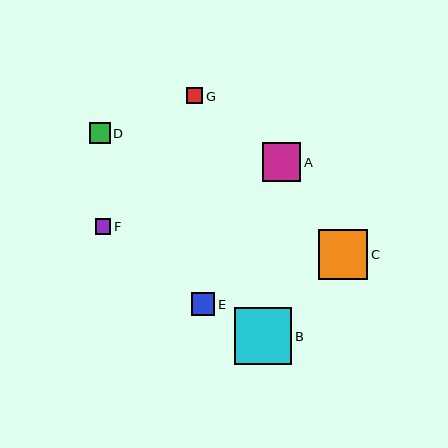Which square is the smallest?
Square F is the smallest with a size of approximately 16 pixels.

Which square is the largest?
Square B is the largest with a size of approximately 57 pixels.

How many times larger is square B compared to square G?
Square B is approximately 3.5 times the size of square G.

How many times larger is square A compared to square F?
Square A is approximately 2.5 times the size of square F.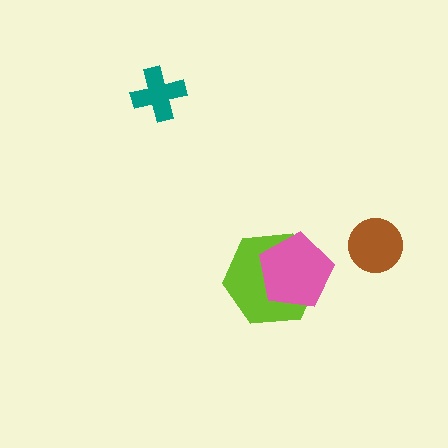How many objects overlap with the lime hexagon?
1 object overlaps with the lime hexagon.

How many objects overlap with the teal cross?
0 objects overlap with the teal cross.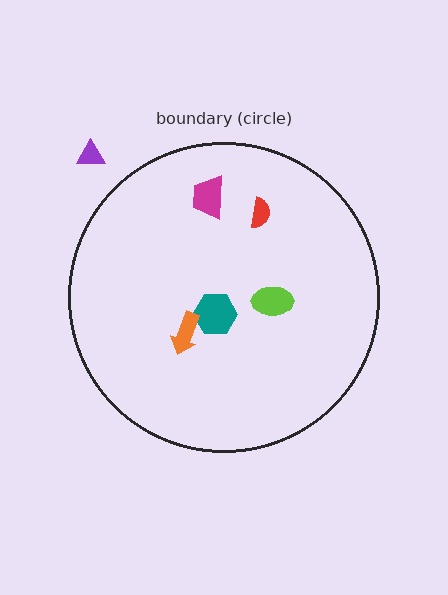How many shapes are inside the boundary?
5 inside, 1 outside.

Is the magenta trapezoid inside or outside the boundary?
Inside.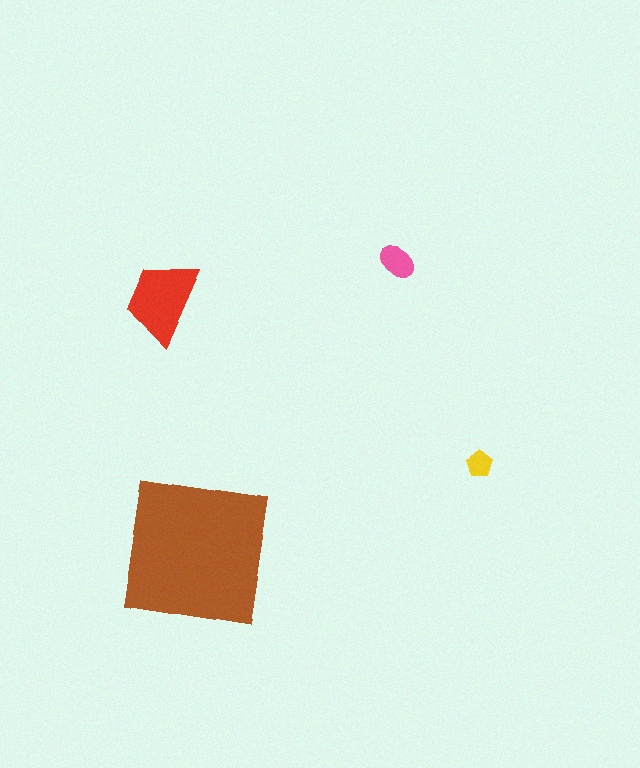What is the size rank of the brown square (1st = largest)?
1st.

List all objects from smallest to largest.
The yellow pentagon, the pink ellipse, the red trapezoid, the brown square.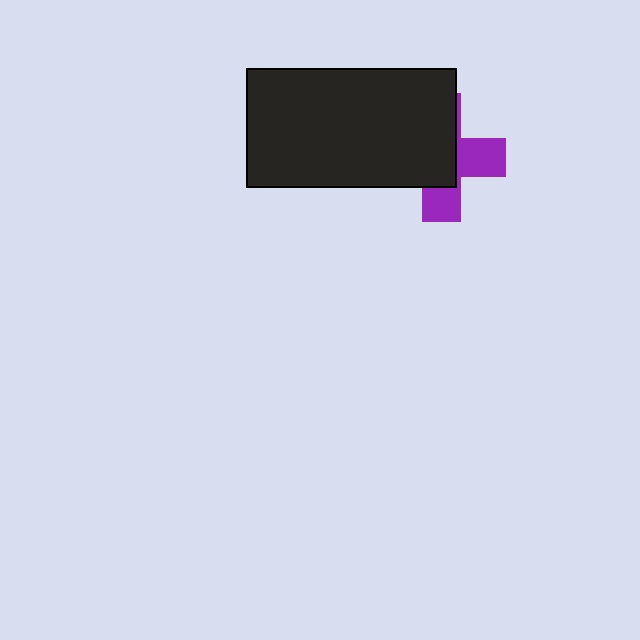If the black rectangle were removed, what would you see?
You would see the complete purple cross.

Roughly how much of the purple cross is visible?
A small part of it is visible (roughly 40%).